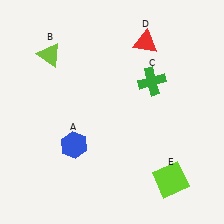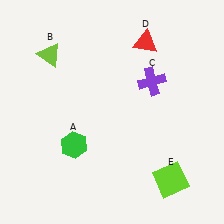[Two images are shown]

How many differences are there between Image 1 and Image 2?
There are 2 differences between the two images.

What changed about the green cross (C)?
In Image 1, C is green. In Image 2, it changed to purple.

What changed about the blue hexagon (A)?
In Image 1, A is blue. In Image 2, it changed to green.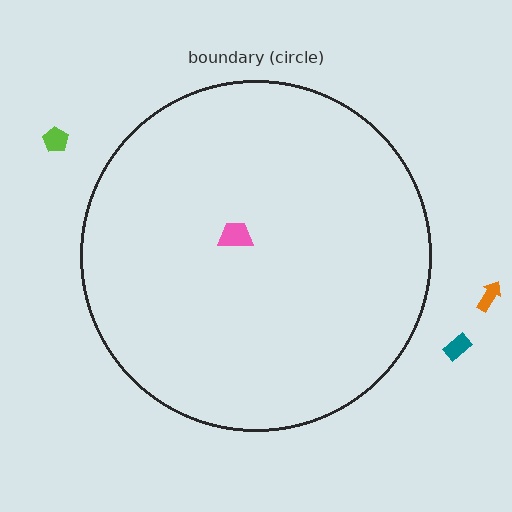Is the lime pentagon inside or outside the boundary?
Outside.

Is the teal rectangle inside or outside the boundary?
Outside.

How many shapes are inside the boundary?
1 inside, 3 outside.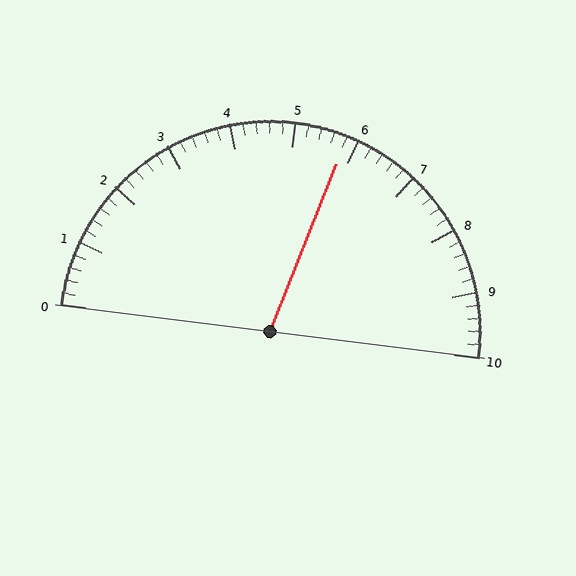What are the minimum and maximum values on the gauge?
The gauge ranges from 0 to 10.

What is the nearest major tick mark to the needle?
The nearest major tick mark is 6.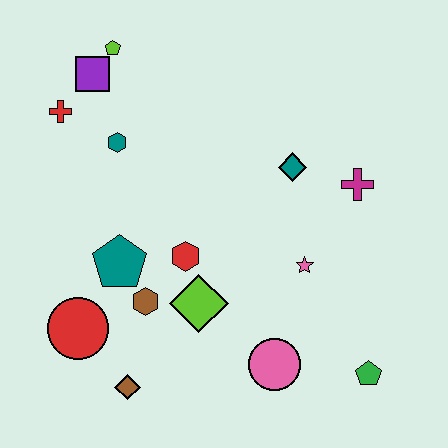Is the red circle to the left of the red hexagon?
Yes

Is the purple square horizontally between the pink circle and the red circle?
Yes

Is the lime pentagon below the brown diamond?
No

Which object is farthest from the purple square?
The green pentagon is farthest from the purple square.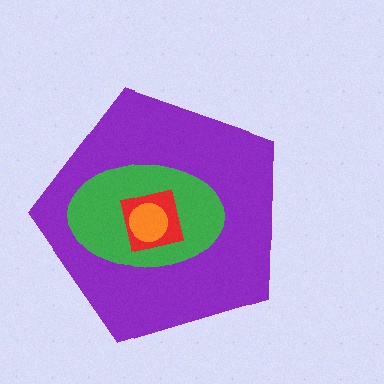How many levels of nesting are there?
4.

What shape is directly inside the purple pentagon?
The green ellipse.